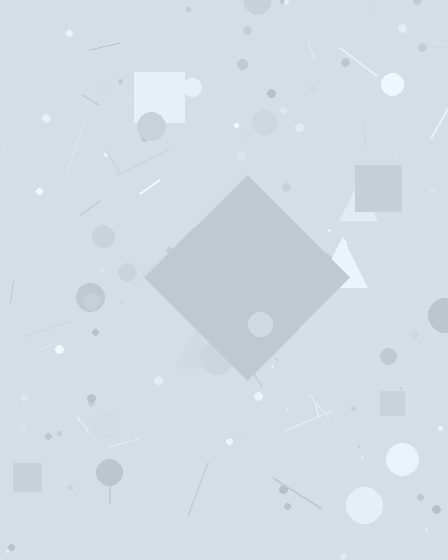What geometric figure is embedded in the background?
A diamond is embedded in the background.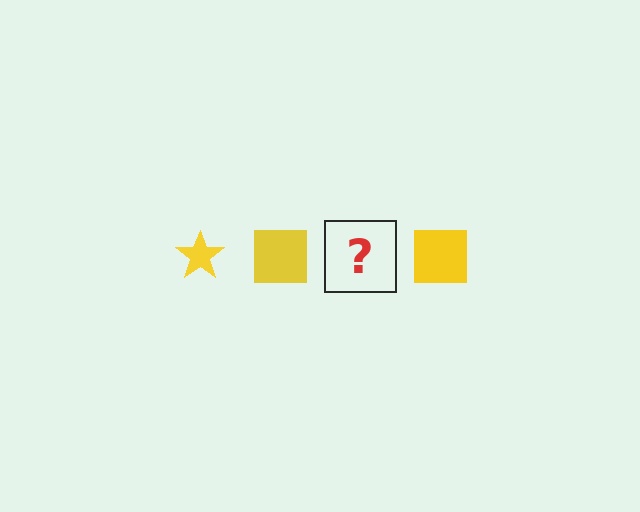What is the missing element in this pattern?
The missing element is a yellow star.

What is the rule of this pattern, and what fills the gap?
The rule is that the pattern cycles through star, square shapes in yellow. The gap should be filled with a yellow star.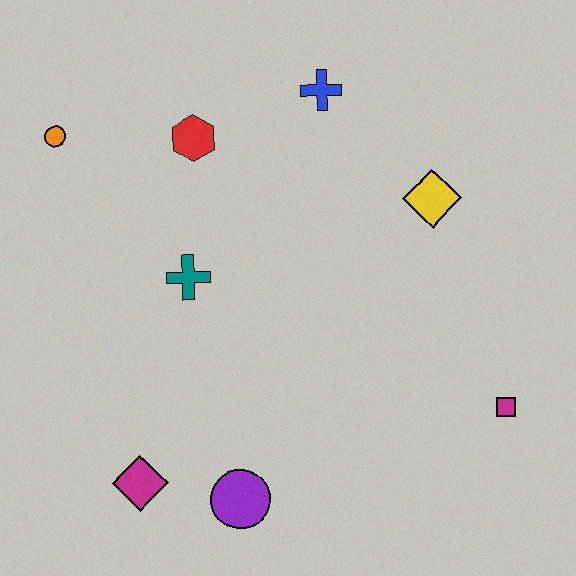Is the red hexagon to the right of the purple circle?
No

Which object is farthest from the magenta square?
The orange circle is farthest from the magenta square.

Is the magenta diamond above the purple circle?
Yes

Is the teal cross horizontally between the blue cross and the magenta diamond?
Yes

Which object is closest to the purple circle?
The magenta diamond is closest to the purple circle.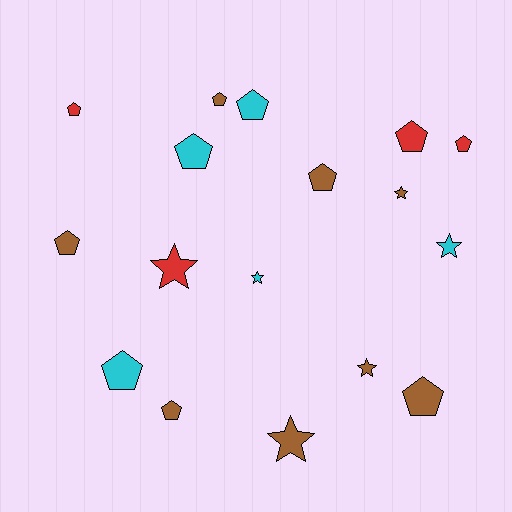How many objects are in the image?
There are 17 objects.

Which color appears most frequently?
Brown, with 8 objects.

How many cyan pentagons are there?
There are 3 cyan pentagons.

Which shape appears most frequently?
Pentagon, with 11 objects.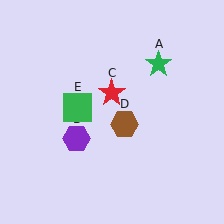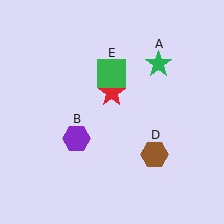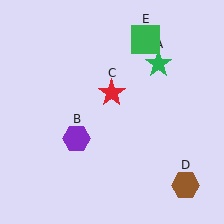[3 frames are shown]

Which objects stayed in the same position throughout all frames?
Green star (object A) and purple hexagon (object B) and red star (object C) remained stationary.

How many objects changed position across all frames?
2 objects changed position: brown hexagon (object D), green square (object E).